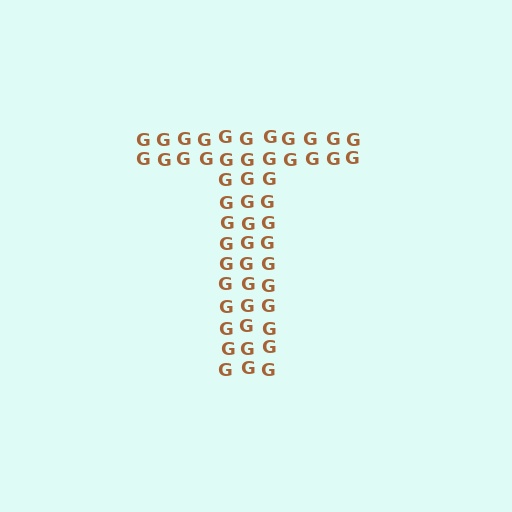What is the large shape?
The large shape is the letter T.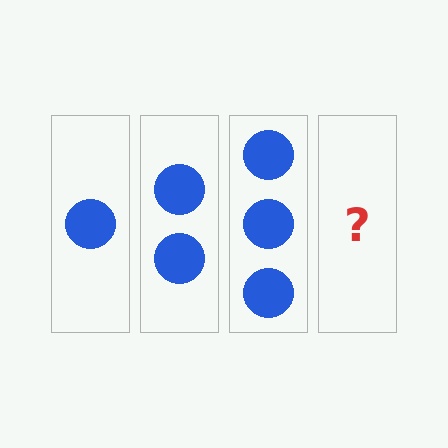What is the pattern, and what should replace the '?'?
The pattern is that each step adds one more circle. The '?' should be 4 circles.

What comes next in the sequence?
The next element should be 4 circles.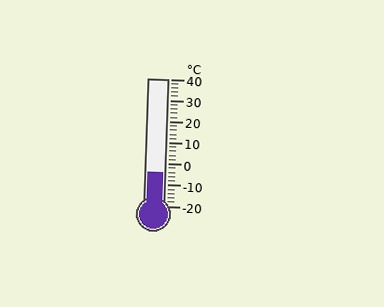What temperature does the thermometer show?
The thermometer shows approximately -4°C.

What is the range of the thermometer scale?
The thermometer scale ranges from -20°C to 40°C.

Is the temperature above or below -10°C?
The temperature is above -10°C.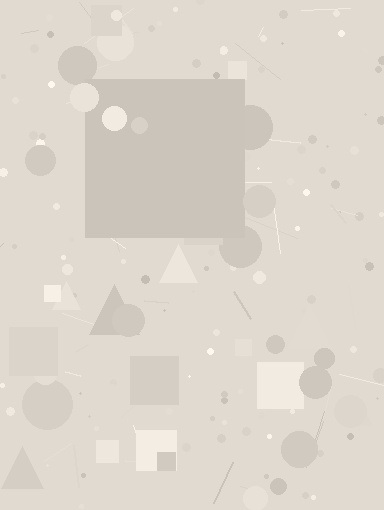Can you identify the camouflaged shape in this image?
The camouflaged shape is a square.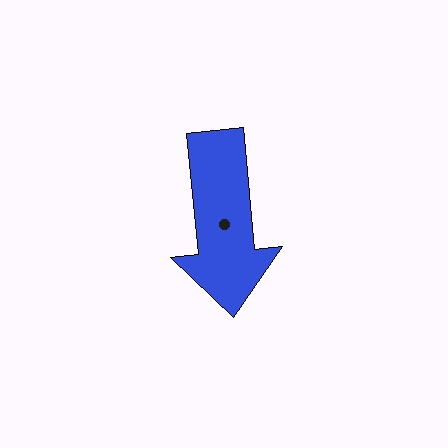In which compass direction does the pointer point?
South.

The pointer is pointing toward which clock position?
Roughly 6 o'clock.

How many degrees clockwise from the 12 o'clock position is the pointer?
Approximately 174 degrees.